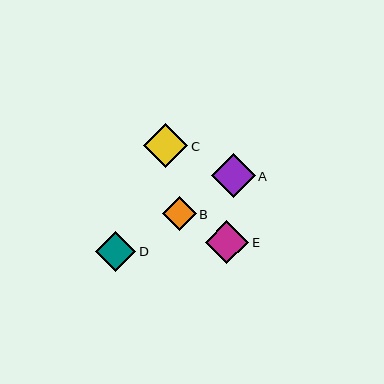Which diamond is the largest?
Diamond C is the largest with a size of approximately 44 pixels.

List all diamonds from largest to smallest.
From largest to smallest: C, E, A, D, B.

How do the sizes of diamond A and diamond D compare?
Diamond A and diamond D are approximately the same size.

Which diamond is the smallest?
Diamond B is the smallest with a size of approximately 34 pixels.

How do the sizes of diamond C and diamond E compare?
Diamond C and diamond E are approximately the same size.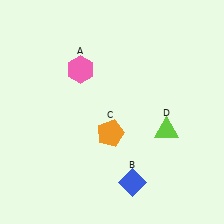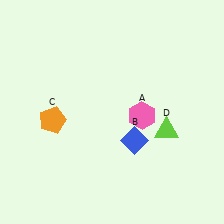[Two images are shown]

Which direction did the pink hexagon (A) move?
The pink hexagon (A) moved right.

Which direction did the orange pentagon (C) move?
The orange pentagon (C) moved left.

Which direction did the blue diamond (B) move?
The blue diamond (B) moved up.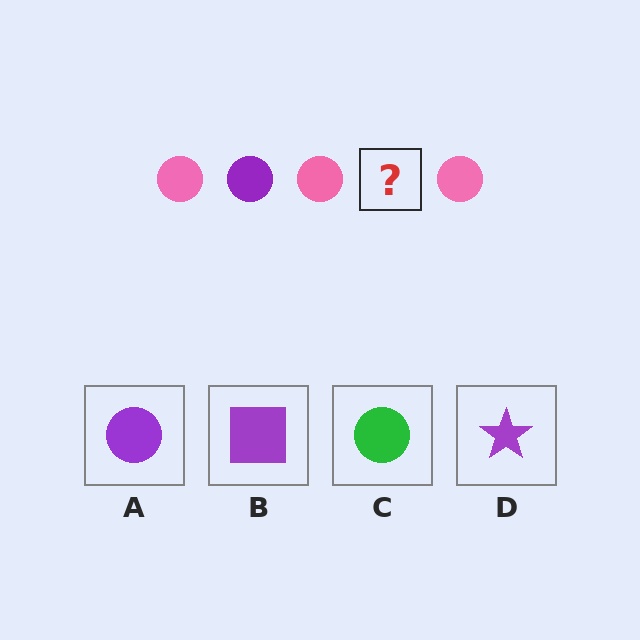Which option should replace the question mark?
Option A.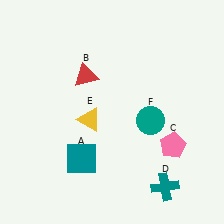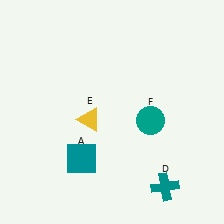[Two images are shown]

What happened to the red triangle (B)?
The red triangle (B) was removed in Image 2. It was in the top-left area of Image 1.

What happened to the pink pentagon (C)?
The pink pentagon (C) was removed in Image 2. It was in the bottom-right area of Image 1.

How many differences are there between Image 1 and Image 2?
There are 2 differences between the two images.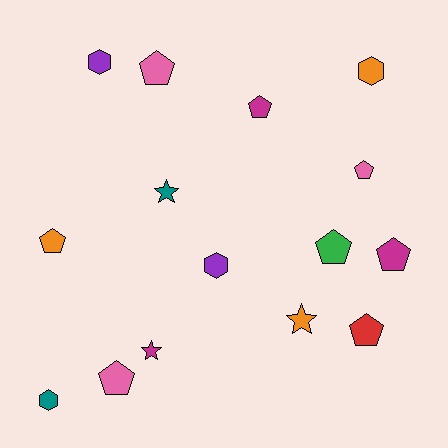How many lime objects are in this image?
There are no lime objects.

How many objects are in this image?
There are 15 objects.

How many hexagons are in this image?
There are 4 hexagons.